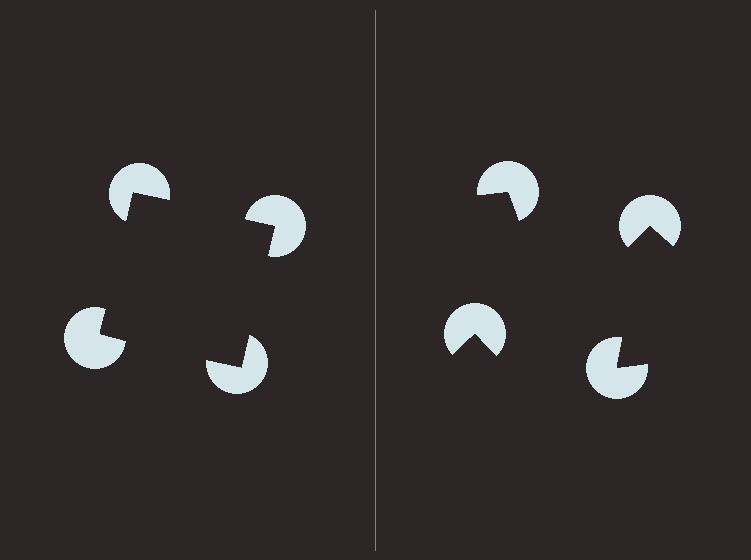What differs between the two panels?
The pac-man discs are positioned identically on both sides; only the wedge orientations differ. On the left they align to a square; on the right they are misaligned.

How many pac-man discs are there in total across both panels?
8 — 4 on each side.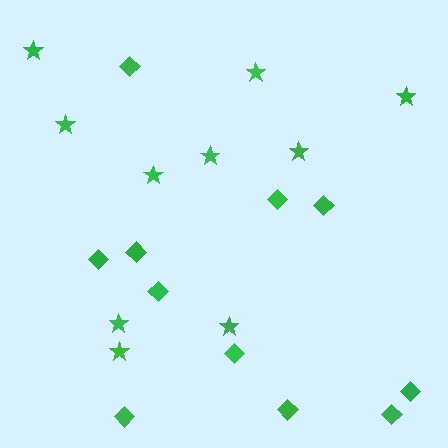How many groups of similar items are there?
There are 2 groups: one group of stars (10) and one group of diamonds (11).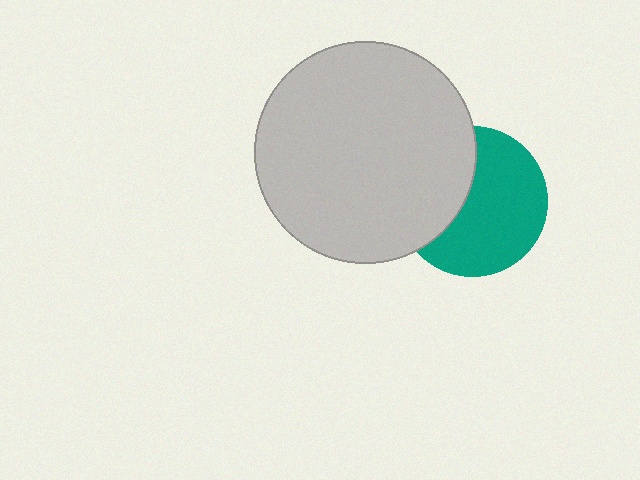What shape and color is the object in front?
The object in front is a light gray circle.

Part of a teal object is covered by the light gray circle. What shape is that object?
It is a circle.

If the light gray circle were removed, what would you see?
You would see the complete teal circle.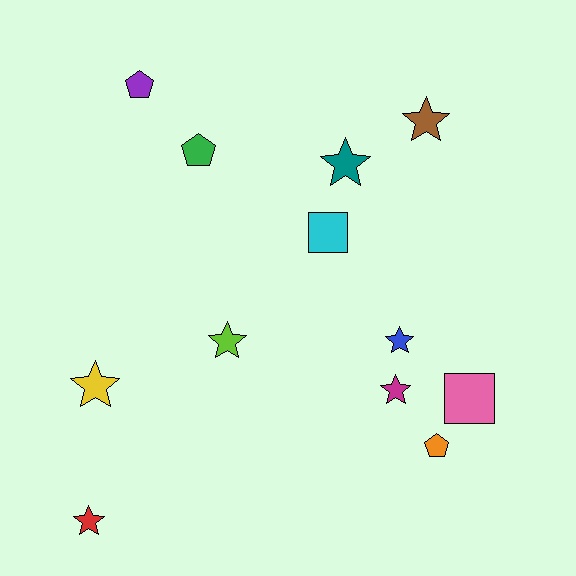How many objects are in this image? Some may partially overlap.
There are 12 objects.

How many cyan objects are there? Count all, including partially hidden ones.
There is 1 cyan object.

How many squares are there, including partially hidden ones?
There are 2 squares.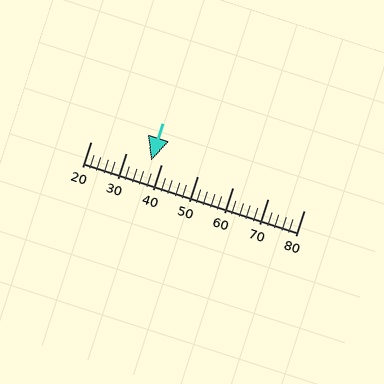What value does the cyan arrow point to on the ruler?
The cyan arrow points to approximately 37.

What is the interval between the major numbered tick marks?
The major tick marks are spaced 10 units apart.